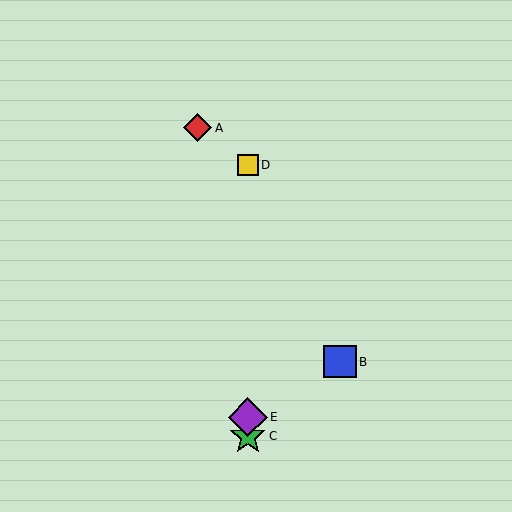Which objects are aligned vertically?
Objects C, D, E are aligned vertically.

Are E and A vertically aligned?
No, E is at x≈248 and A is at x≈198.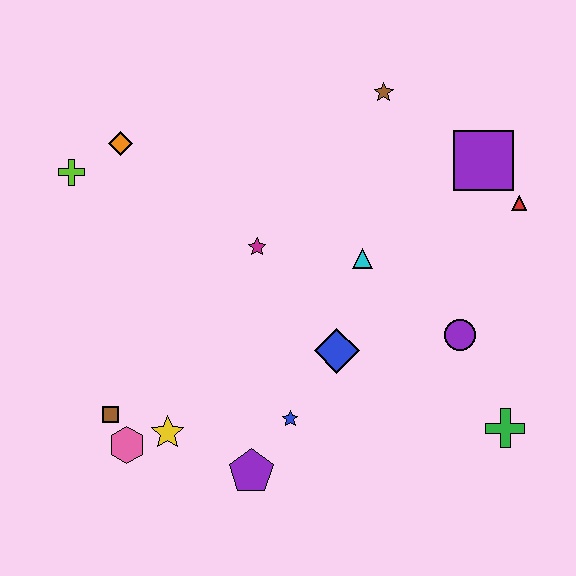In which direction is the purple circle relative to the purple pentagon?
The purple circle is to the right of the purple pentagon.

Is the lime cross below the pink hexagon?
No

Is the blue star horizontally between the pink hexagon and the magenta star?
No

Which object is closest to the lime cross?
The orange diamond is closest to the lime cross.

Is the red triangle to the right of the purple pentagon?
Yes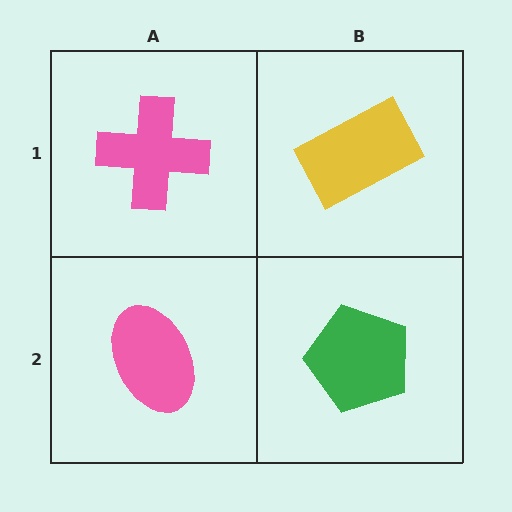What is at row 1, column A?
A pink cross.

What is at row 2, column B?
A green pentagon.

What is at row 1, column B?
A yellow rectangle.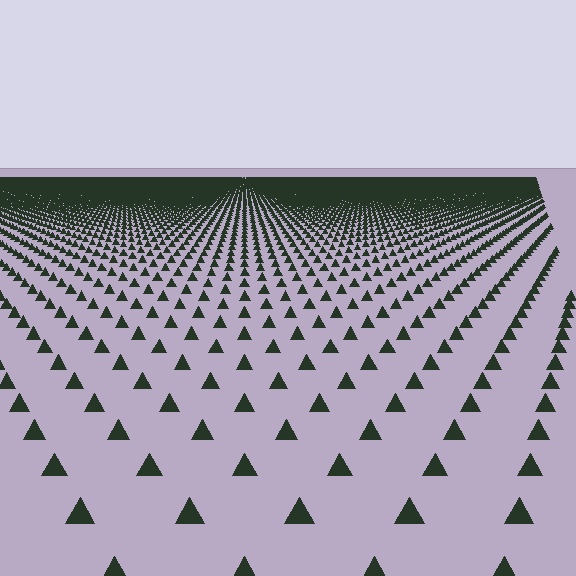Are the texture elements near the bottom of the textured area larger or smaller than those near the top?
Larger. Near the bottom, elements are closer to the viewer and appear at a bigger on-screen size.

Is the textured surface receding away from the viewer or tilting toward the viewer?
The surface is receding away from the viewer. Texture elements get smaller and denser toward the top.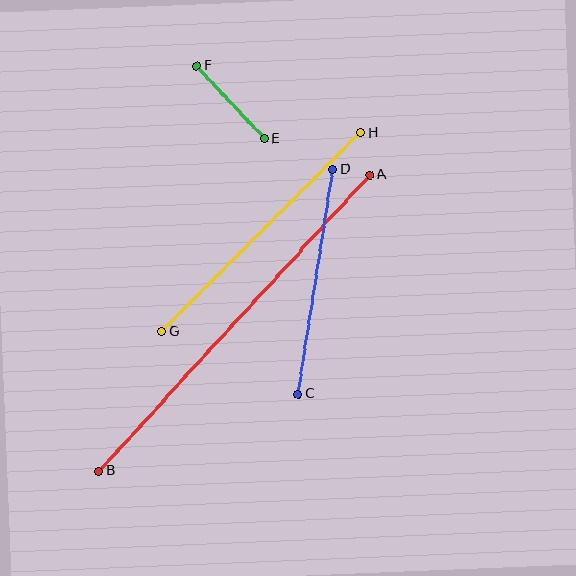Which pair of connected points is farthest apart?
Points A and B are farthest apart.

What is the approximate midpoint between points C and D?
The midpoint is at approximately (316, 281) pixels.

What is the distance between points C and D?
The distance is approximately 227 pixels.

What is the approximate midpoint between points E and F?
The midpoint is at approximately (230, 102) pixels.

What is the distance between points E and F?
The distance is approximately 99 pixels.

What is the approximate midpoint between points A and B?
The midpoint is at approximately (235, 323) pixels.